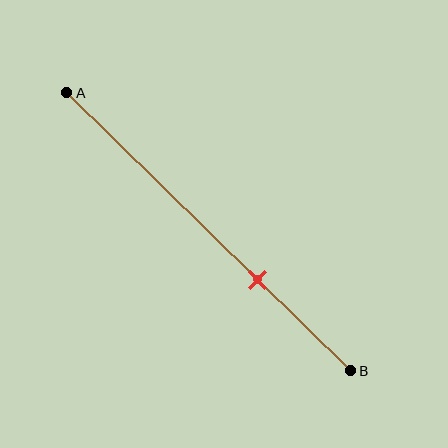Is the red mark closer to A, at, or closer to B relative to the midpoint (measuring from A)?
The red mark is closer to point B than the midpoint of segment AB.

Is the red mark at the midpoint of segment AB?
No, the mark is at about 65% from A, not at the 50% midpoint.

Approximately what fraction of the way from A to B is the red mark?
The red mark is approximately 65% of the way from A to B.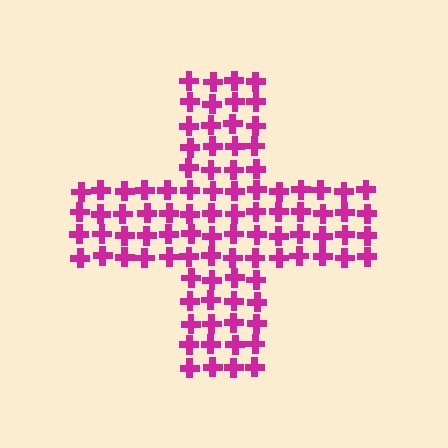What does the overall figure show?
The overall figure shows a cross.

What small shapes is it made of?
It is made of small crosses.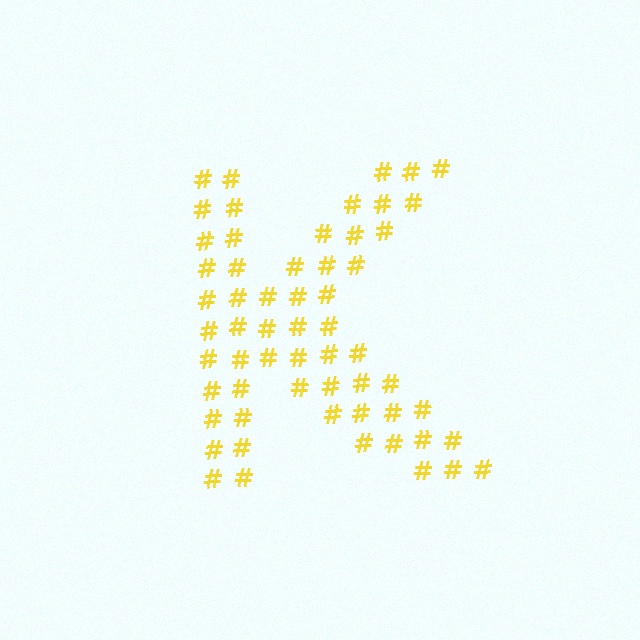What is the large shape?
The large shape is the letter K.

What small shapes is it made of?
It is made of small hash symbols.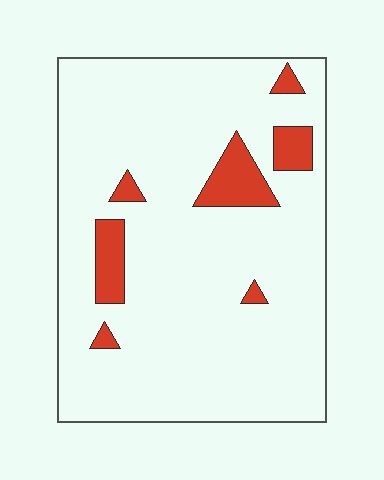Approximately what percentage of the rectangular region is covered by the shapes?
Approximately 10%.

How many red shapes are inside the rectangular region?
7.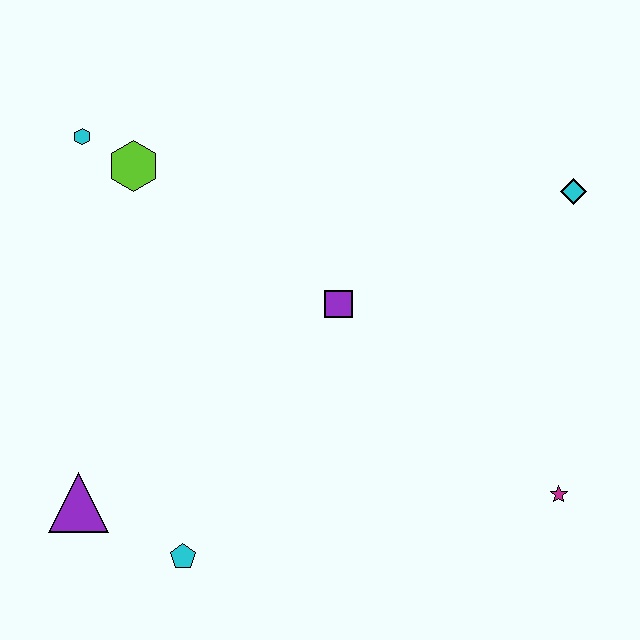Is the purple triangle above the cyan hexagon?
No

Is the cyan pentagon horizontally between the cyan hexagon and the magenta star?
Yes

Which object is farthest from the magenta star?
The cyan hexagon is farthest from the magenta star.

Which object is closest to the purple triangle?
The cyan pentagon is closest to the purple triangle.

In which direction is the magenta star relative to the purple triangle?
The magenta star is to the right of the purple triangle.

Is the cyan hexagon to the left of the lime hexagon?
Yes